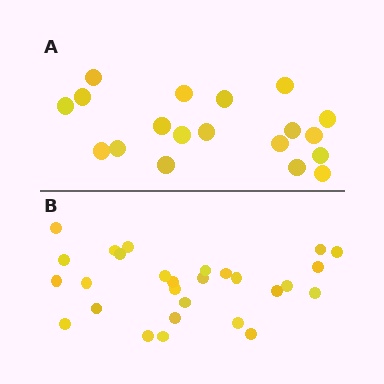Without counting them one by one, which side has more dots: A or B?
Region B (the bottom region) has more dots.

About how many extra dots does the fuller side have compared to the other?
Region B has roughly 8 or so more dots than region A.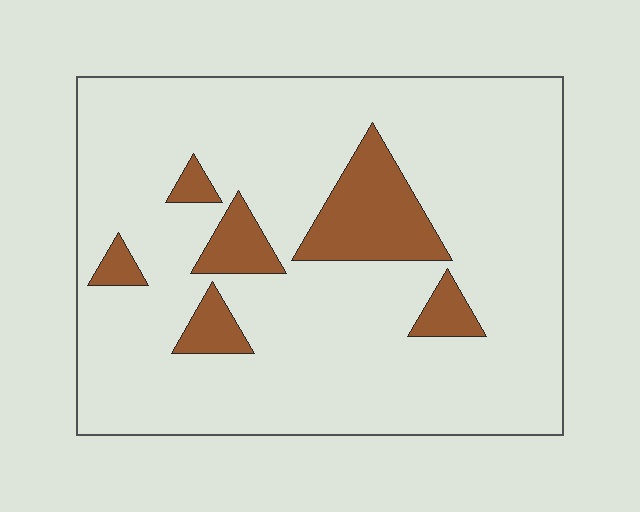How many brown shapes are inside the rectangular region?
6.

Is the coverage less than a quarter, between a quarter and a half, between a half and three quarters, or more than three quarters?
Less than a quarter.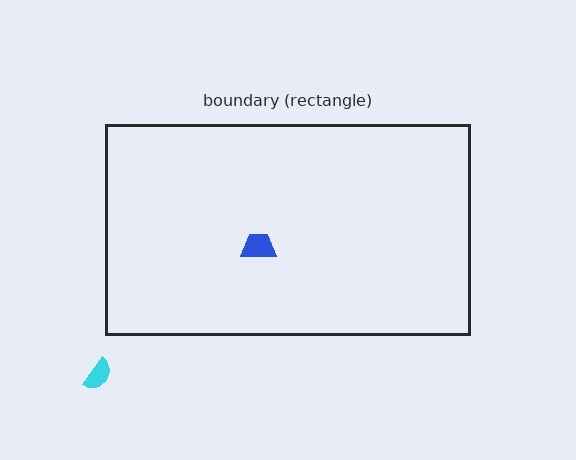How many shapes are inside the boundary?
1 inside, 1 outside.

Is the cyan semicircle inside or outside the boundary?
Outside.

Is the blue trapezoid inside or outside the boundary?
Inside.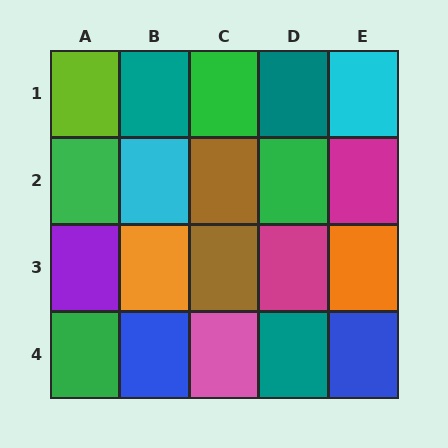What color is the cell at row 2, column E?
Magenta.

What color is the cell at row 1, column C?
Green.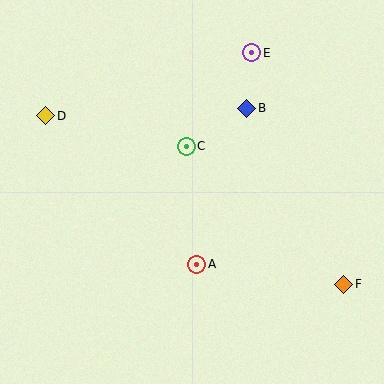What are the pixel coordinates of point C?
Point C is at (186, 146).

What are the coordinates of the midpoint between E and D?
The midpoint between E and D is at (149, 84).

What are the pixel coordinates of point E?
Point E is at (252, 53).